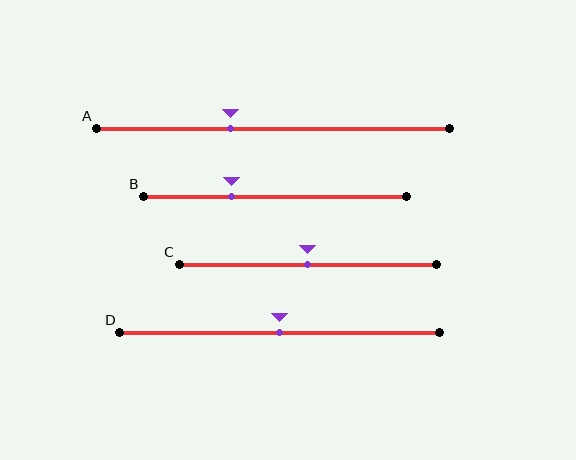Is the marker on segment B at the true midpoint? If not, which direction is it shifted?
No, the marker on segment B is shifted to the left by about 17% of the segment length.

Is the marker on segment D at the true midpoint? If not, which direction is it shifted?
Yes, the marker on segment D is at the true midpoint.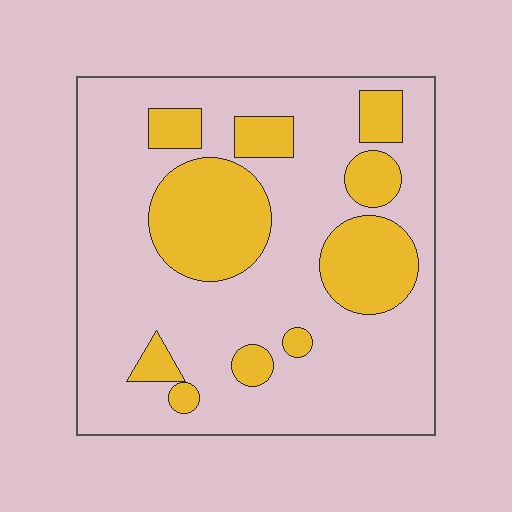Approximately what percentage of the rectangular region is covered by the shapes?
Approximately 25%.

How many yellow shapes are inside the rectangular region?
10.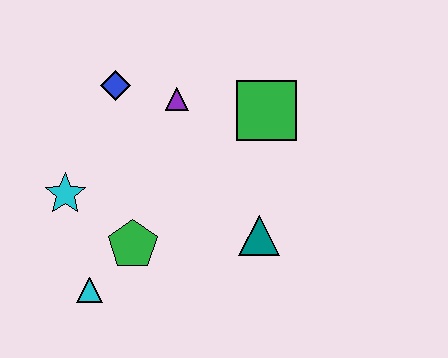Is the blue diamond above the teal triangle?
Yes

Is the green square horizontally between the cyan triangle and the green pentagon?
No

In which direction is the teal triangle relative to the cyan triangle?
The teal triangle is to the right of the cyan triangle.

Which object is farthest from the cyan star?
The green square is farthest from the cyan star.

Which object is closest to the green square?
The purple triangle is closest to the green square.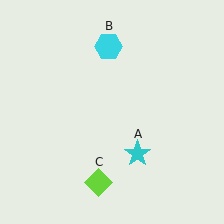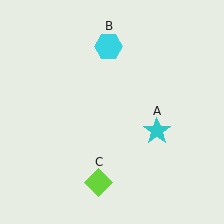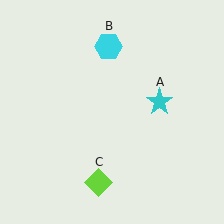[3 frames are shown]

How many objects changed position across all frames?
1 object changed position: cyan star (object A).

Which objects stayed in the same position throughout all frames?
Cyan hexagon (object B) and lime diamond (object C) remained stationary.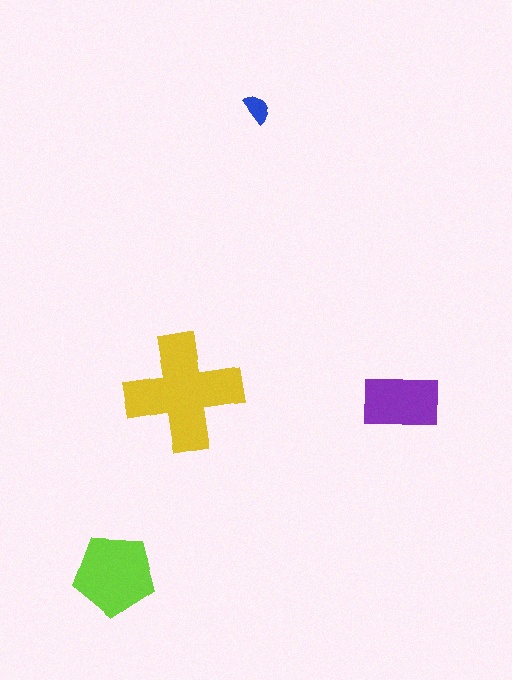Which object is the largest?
The yellow cross.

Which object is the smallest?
The blue semicircle.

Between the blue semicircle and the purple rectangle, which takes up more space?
The purple rectangle.